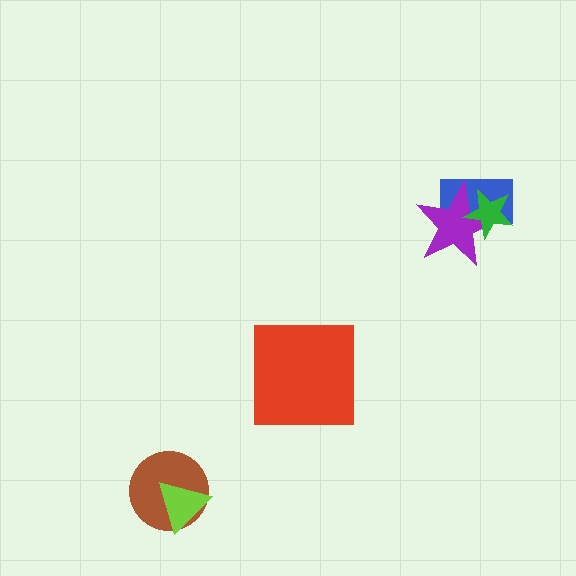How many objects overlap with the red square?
0 objects overlap with the red square.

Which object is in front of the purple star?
The green star is in front of the purple star.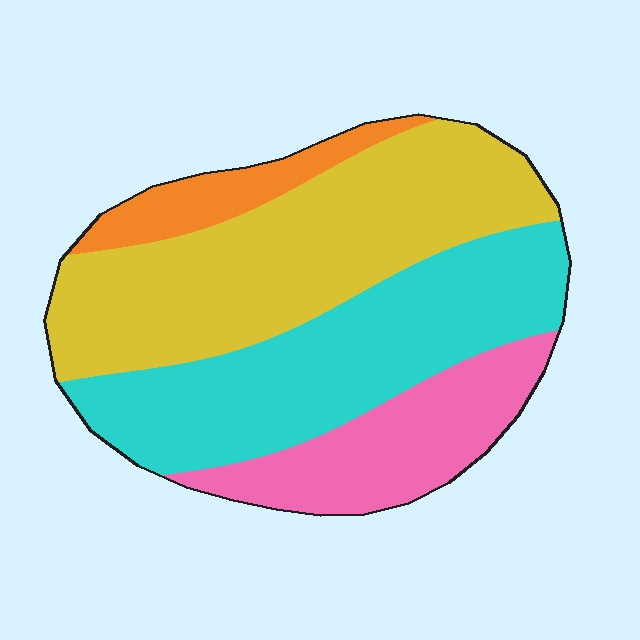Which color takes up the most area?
Yellow, at roughly 40%.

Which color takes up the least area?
Orange, at roughly 10%.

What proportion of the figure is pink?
Pink covers around 20% of the figure.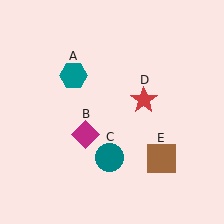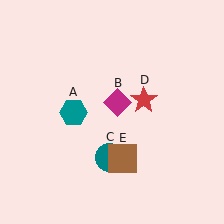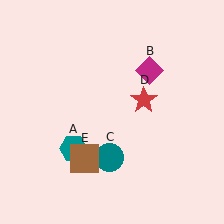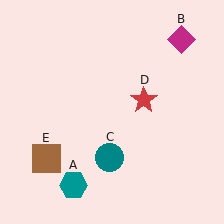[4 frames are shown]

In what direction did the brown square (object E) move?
The brown square (object E) moved left.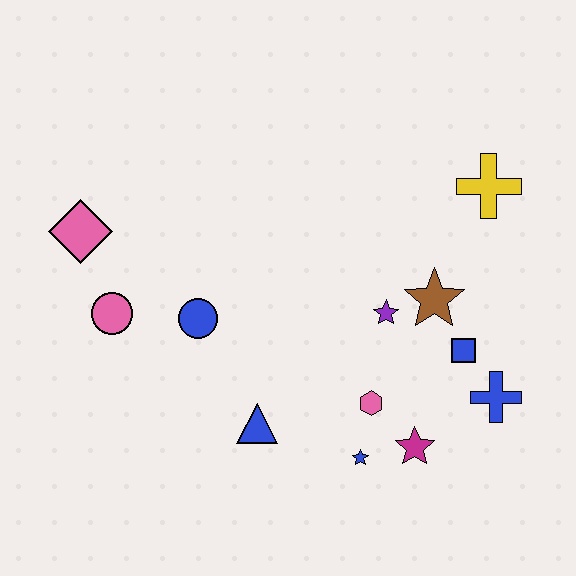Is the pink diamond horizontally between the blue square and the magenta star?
No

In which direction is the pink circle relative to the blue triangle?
The pink circle is to the left of the blue triangle.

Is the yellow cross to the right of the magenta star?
Yes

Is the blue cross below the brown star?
Yes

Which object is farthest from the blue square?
The pink diamond is farthest from the blue square.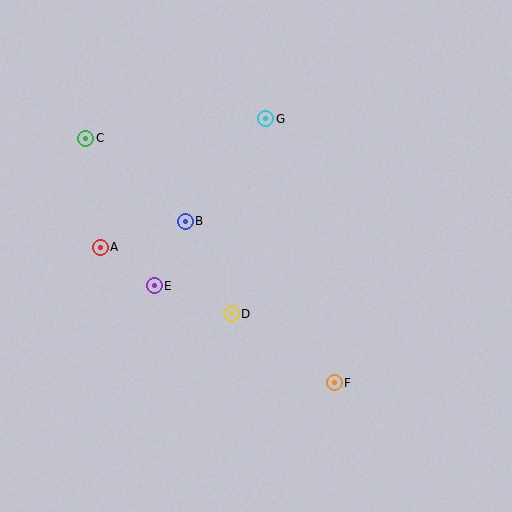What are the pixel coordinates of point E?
Point E is at (154, 286).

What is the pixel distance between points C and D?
The distance between C and D is 228 pixels.